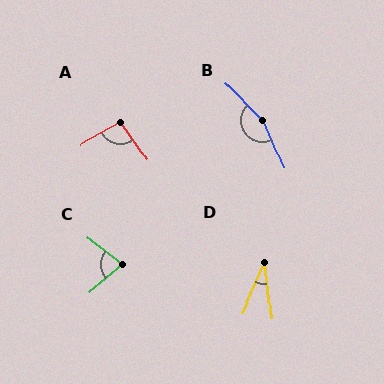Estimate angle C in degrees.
Approximately 79 degrees.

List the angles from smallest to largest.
D (31°), C (79°), A (95°), B (160°).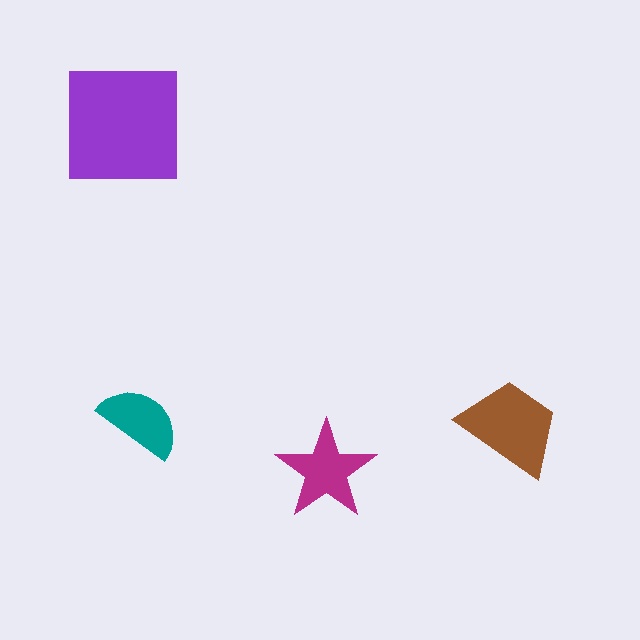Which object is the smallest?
The teal semicircle.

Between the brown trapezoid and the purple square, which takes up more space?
The purple square.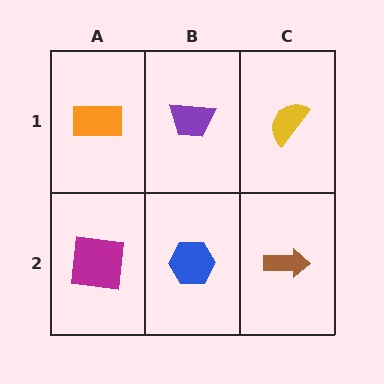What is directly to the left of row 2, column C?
A blue hexagon.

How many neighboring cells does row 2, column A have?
2.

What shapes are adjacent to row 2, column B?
A purple trapezoid (row 1, column B), a magenta square (row 2, column A), a brown arrow (row 2, column C).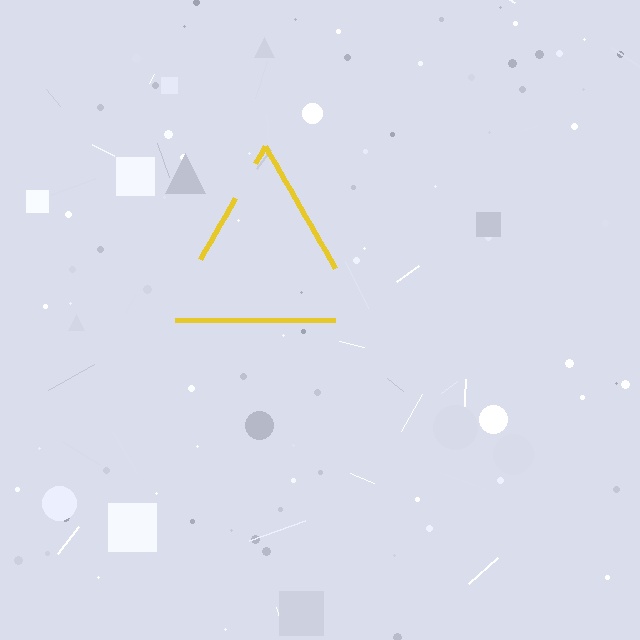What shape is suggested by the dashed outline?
The dashed outline suggests a triangle.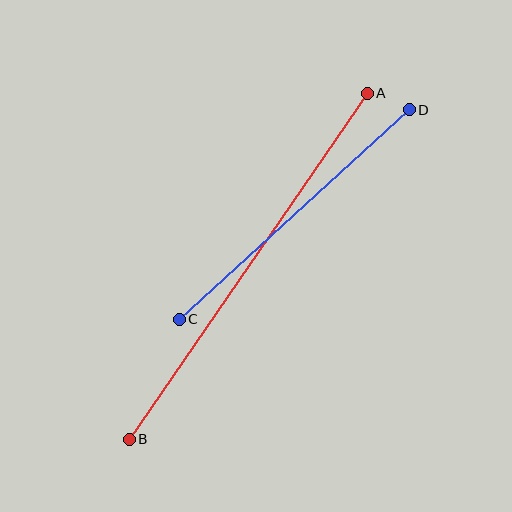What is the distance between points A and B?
The distance is approximately 420 pixels.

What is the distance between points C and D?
The distance is approximately 311 pixels.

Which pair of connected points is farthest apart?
Points A and B are farthest apart.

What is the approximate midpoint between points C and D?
The midpoint is at approximately (294, 214) pixels.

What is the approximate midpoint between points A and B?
The midpoint is at approximately (248, 266) pixels.